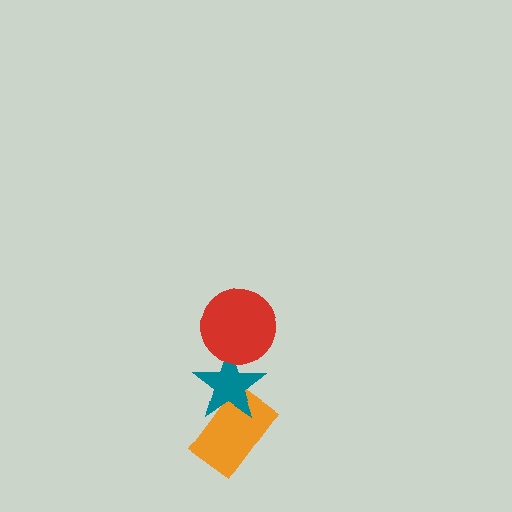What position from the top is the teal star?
The teal star is 2nd from the top.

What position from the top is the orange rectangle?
The orange rectangle is 3rd from the top.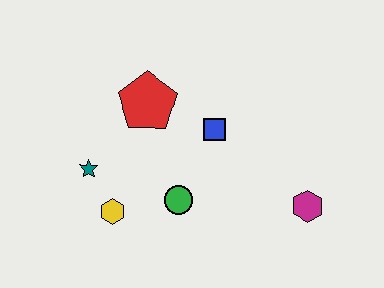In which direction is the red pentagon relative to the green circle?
The red pentagon is above the green circle.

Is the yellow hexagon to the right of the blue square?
No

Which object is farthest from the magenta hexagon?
The teal star is farthest from the magenta hexagon.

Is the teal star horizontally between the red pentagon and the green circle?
No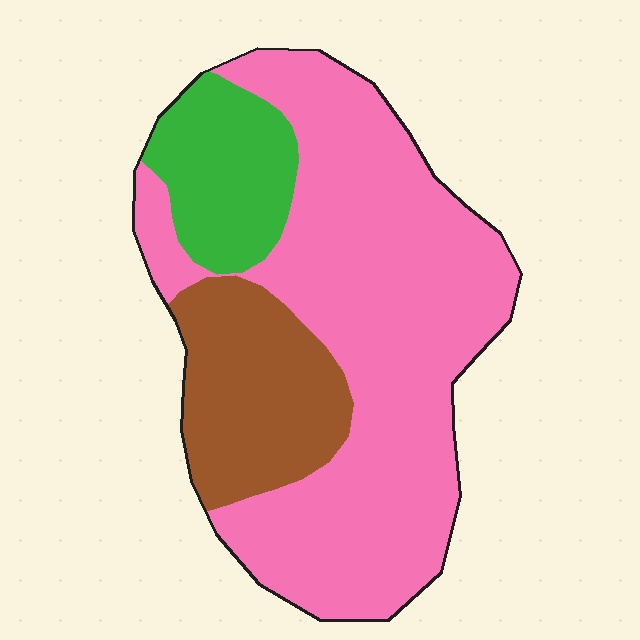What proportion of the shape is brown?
Brown covers 20% of the shape.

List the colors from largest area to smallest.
From largest to smallest: pink, brown, green.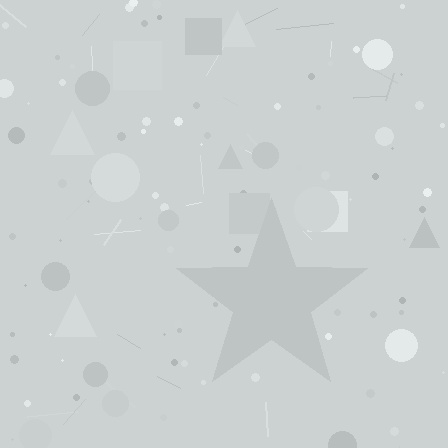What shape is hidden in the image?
A star is hidden in the image.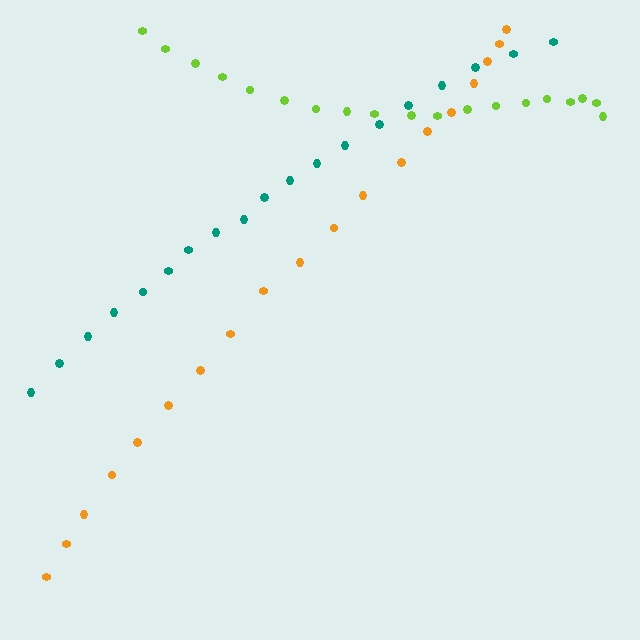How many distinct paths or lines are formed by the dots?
There are 3 distinct paths.